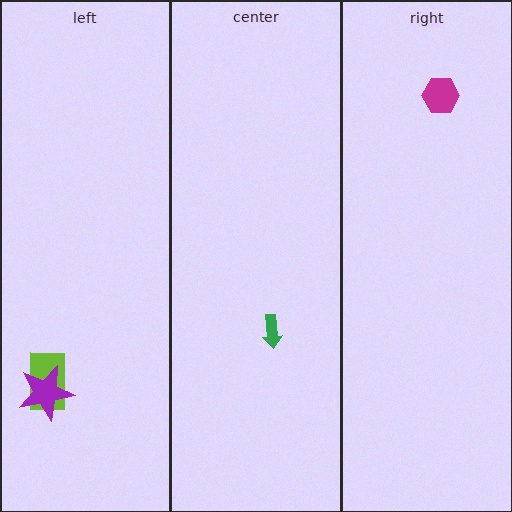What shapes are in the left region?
The lime rectangle, the purple star.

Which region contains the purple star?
The left region.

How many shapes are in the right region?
1.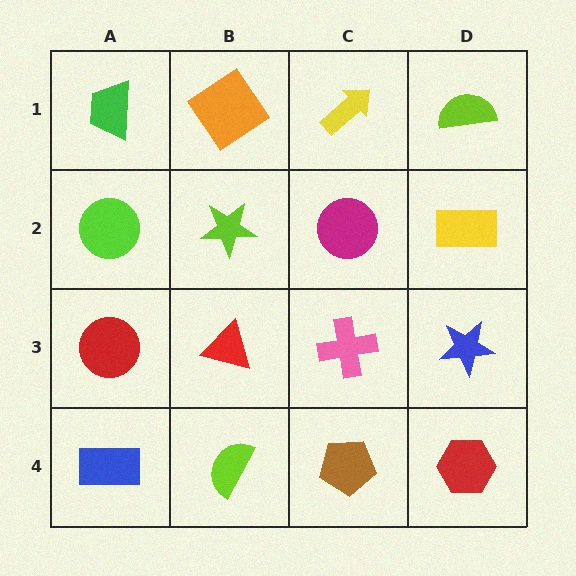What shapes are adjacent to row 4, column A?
A red circle (row 3, column A), a lime semicircle (row 4, column B).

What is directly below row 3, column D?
A red hexagon.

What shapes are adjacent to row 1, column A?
A lime circle (row 2, column A), an orange diamond (row 1, column B).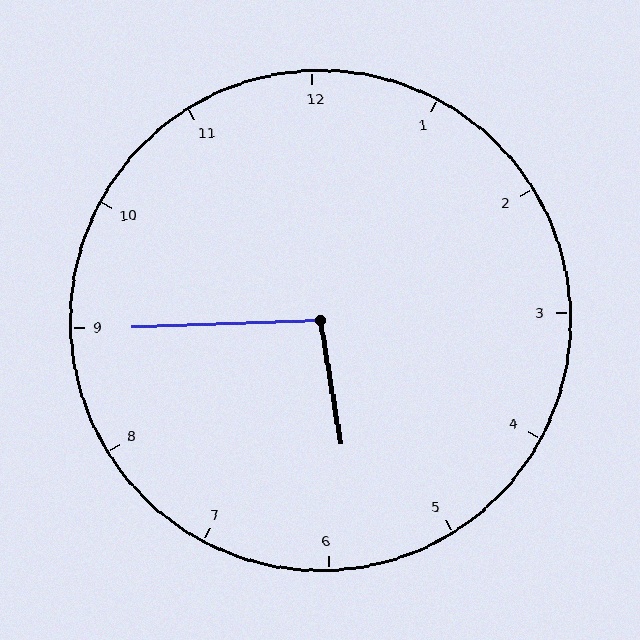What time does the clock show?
5:45.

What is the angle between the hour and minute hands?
Approximately 98 degrees.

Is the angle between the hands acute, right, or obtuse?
It is obtuse.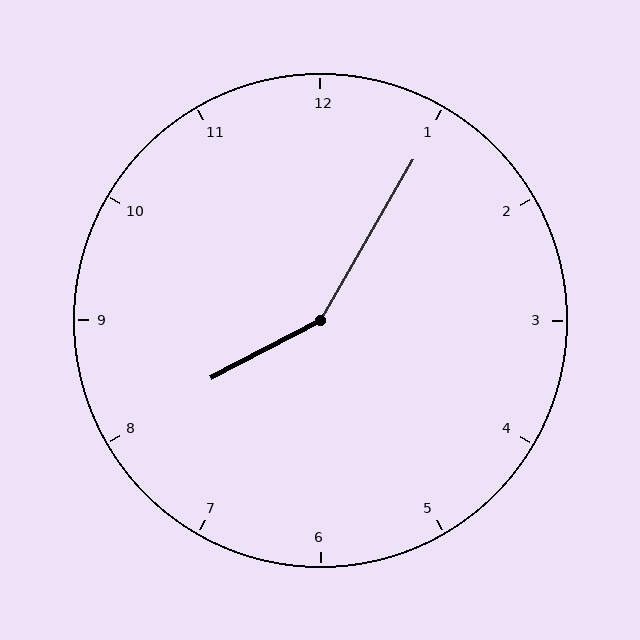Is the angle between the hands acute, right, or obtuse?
It is obtuse.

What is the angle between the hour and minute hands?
Approximately 148 degrees.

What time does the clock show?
8:05.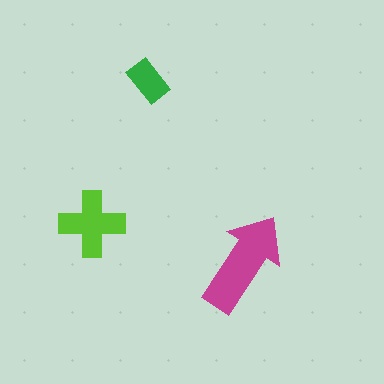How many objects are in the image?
There are 3 objects in the image.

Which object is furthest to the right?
The magenta arrow is rightmost.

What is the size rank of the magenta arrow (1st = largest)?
1st.